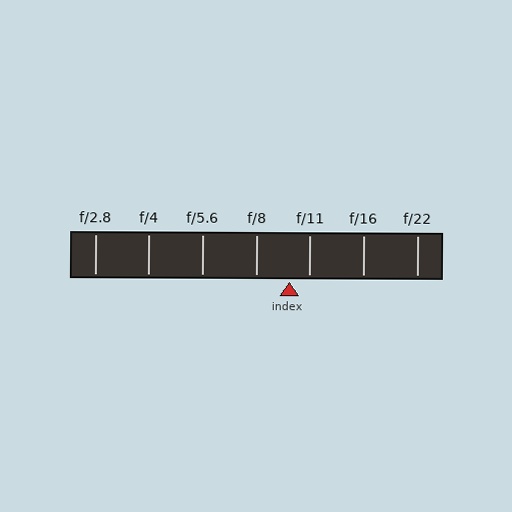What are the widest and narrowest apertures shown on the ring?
The widest aperture shown is f/2.8 and the narrowest is f/22.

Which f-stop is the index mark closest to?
The index mark is closest to f/11.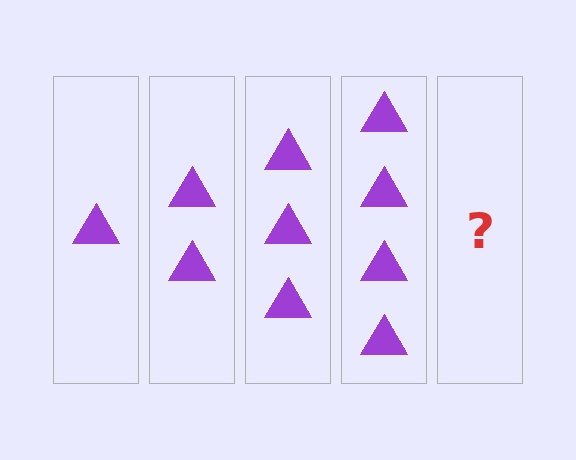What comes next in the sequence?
The next element should be 5 triangles.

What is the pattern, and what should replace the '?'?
The pattern is that each step adds one more triangle. The '?' should be 5 triangles.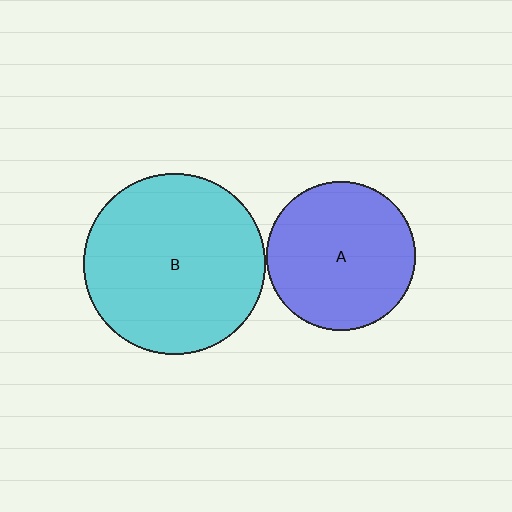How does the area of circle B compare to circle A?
Approximately 1.5 times.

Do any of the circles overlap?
No, none of the circles overlap.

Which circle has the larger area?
Circle B (cyan).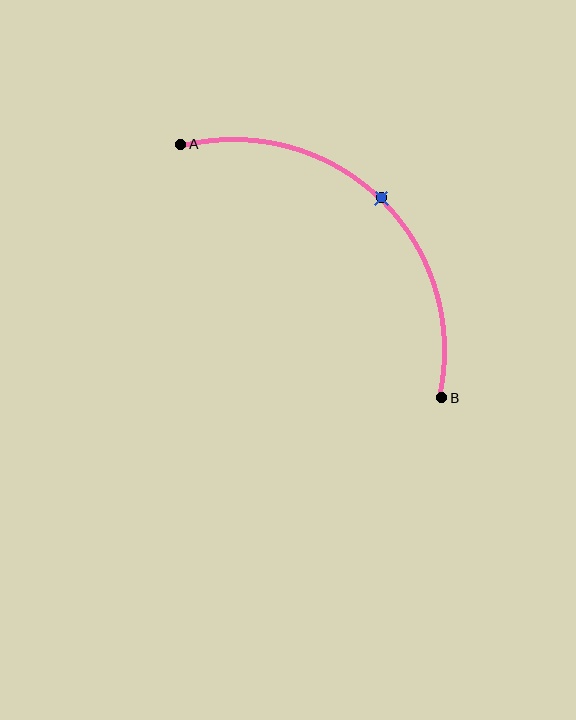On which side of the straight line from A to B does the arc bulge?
The arc bulges above and to the right of the straight line connecting A and B.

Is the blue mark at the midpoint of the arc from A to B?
Yes. The blue mark lies on the arc at equal arc-length from both A and B — it is the arc midpoint.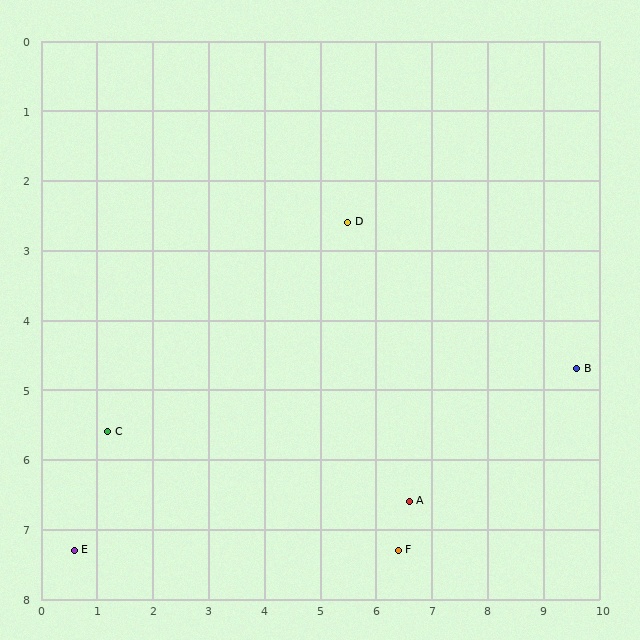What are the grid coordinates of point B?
Point B is at approximately (9.6, 4.7).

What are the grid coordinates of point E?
Point E is at approximately (0.6, 7.3).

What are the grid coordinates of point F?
Point F is at approximately (6.4, 7.3).